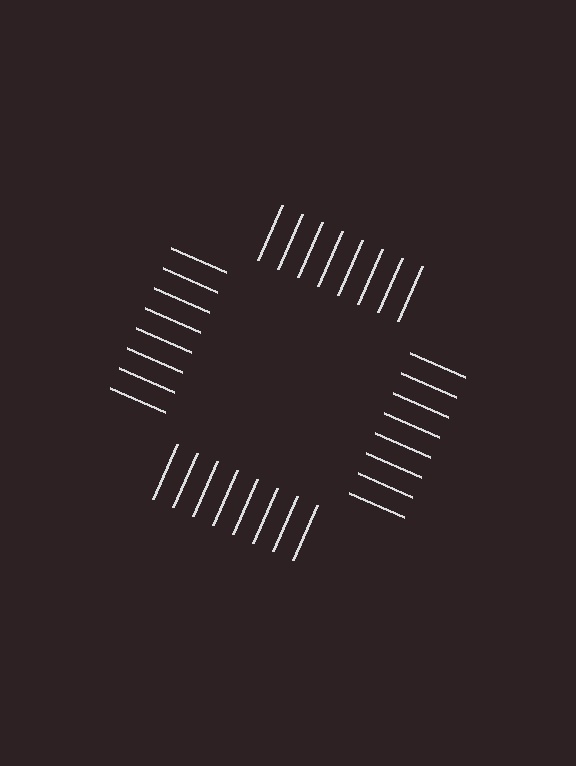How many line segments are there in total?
32 — 8 along each of the 4 edges.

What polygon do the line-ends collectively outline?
An illusory square — the line segments terminate on its edges but no continuous stroke is drawn.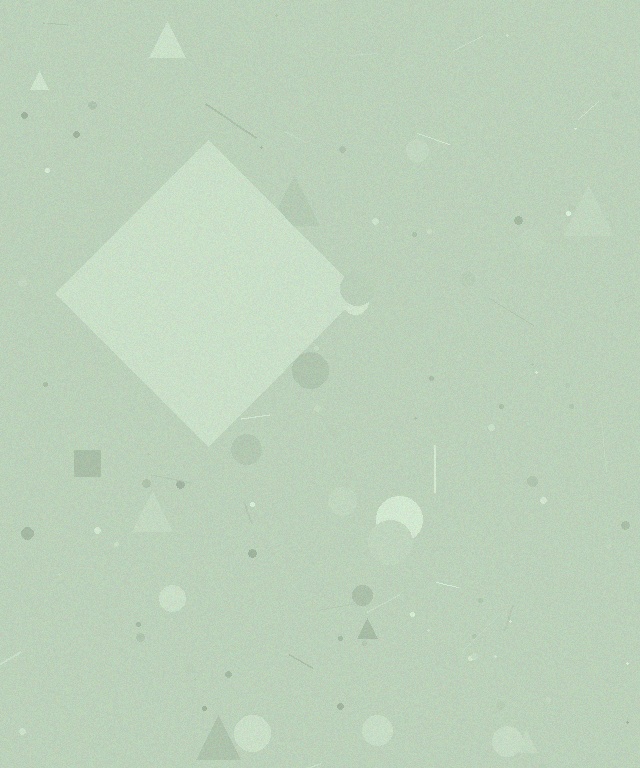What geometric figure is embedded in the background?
A diamond is embedded in the background.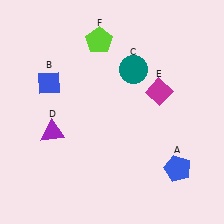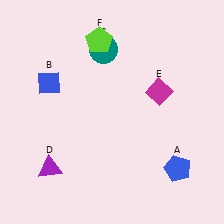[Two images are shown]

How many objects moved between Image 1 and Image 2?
2 objects moved between the two images.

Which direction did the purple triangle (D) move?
The purple triangle (D) moved down.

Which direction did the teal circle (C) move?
The teal circle (C) moved left.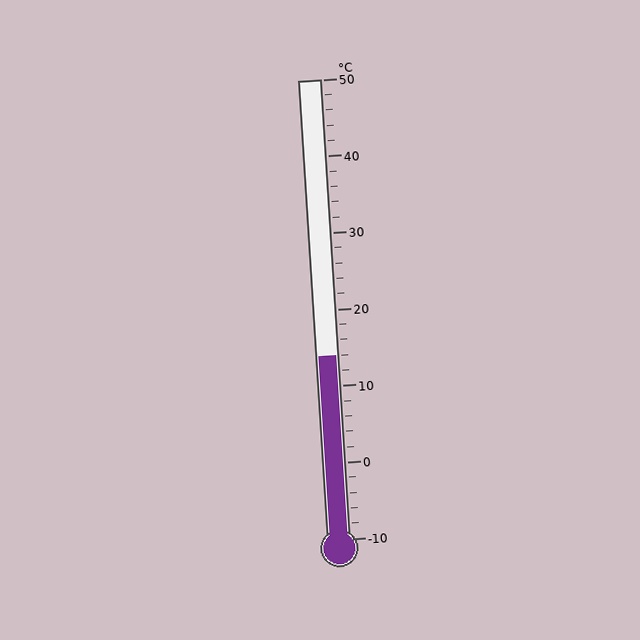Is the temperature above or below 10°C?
The temperature is above 10°C.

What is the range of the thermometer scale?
The thermometer scale ranges from -10°C to 50°C.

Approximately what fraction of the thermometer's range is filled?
The thermometer is filled to approximately 40% of its range.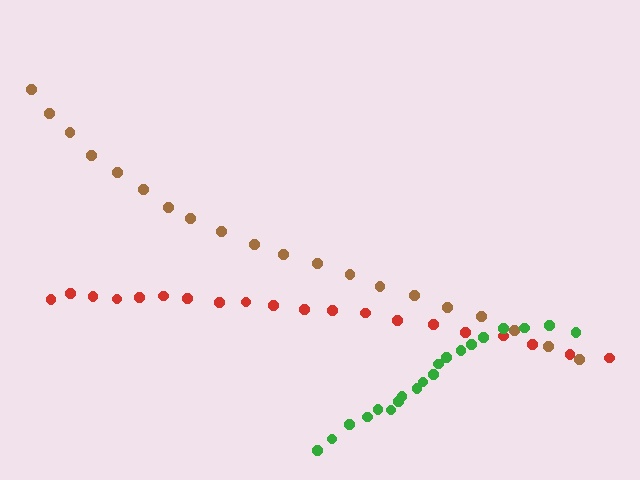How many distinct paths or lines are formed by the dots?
There are 3 distinct paths.